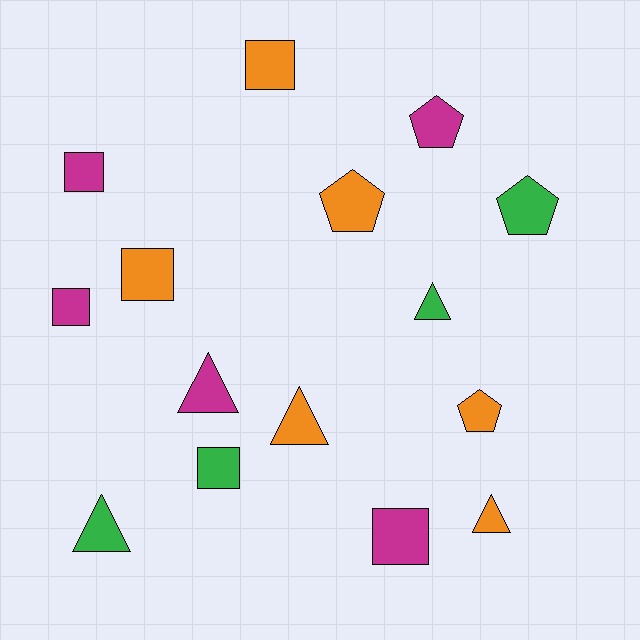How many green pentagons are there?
There is 1 green pentagon.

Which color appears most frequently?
Orange, with 6 objects.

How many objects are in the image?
There are 15 objects.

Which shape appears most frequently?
Square, with 6 objects.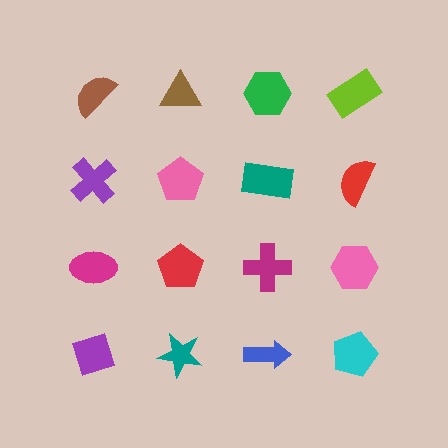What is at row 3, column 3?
A magenta cross.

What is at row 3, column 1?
A magenta ellipse.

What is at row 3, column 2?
A red pentagon.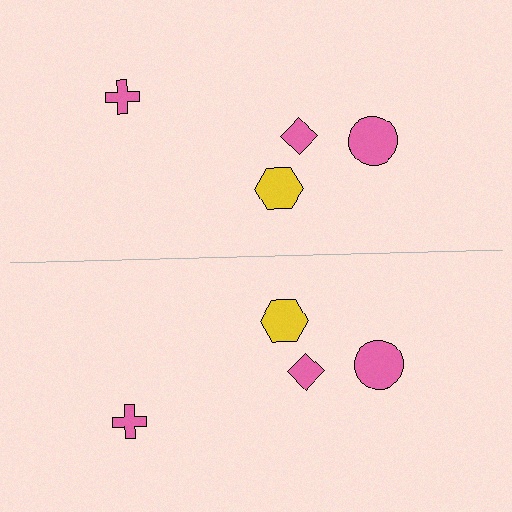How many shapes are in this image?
There are 8 shapes in this image.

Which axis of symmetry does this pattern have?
The pattern has a horizontal axis of symmetry running through the center of the image.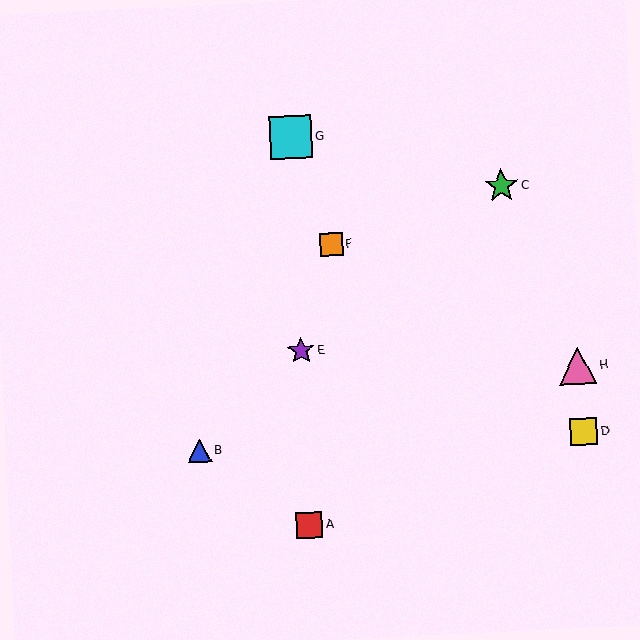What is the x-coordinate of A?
Object A is at x≈309.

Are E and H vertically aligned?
No, E is at x≈301 and H is at x≈578.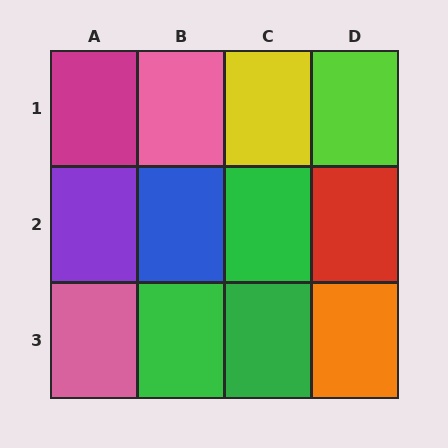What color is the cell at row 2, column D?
Red.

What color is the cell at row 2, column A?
Purple.